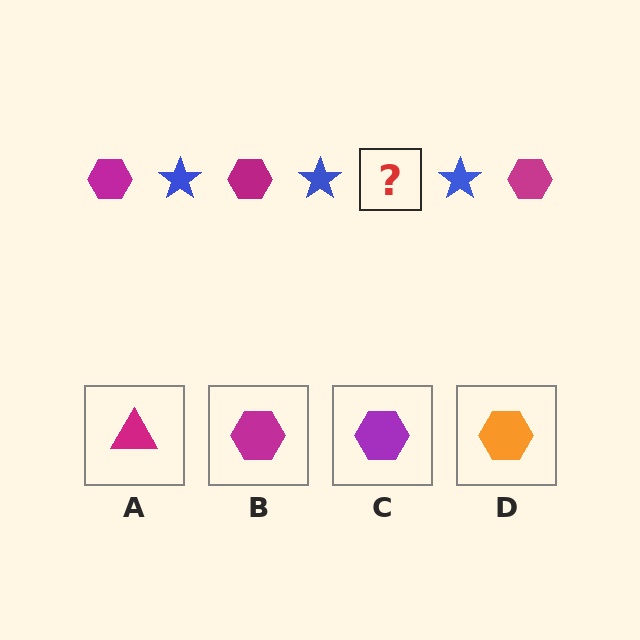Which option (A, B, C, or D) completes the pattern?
B.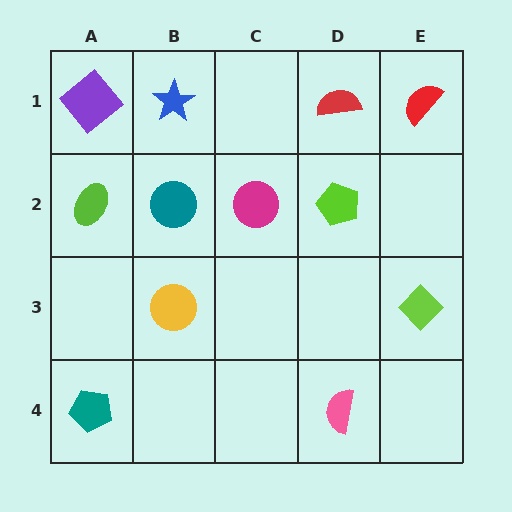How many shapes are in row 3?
2 shapes.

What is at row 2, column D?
A lime pentagon.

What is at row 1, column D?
A red semicircle.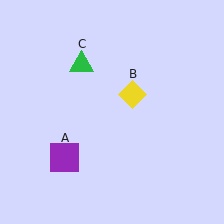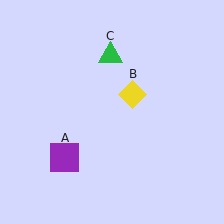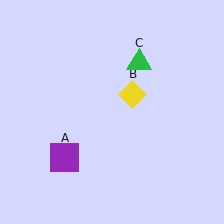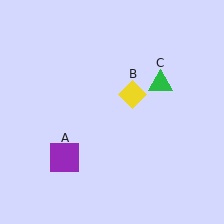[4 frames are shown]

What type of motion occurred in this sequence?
The green triangle (object C) rotated clockwise around the center of the scene.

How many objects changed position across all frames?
1 object changed position: green triangle (object C).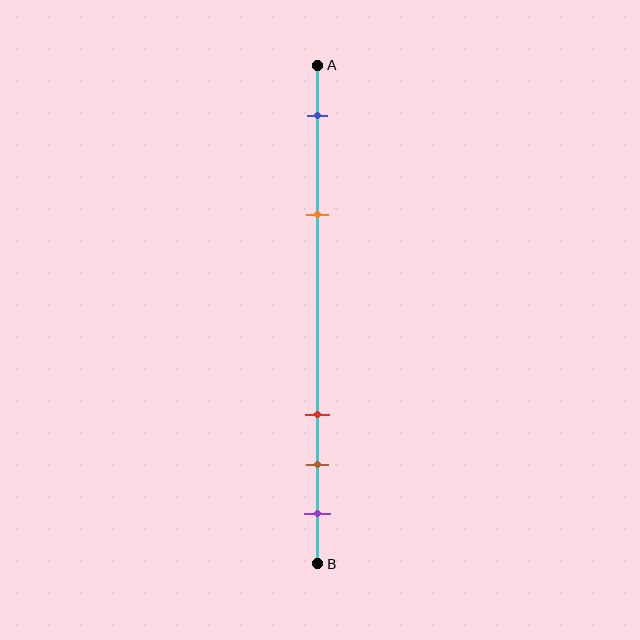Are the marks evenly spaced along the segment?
No, the marks are not evenly spaced.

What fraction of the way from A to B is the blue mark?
The blue mark is approximately 10% (0.1) of the way from A to B.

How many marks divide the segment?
There are 5 marks dividing the segment.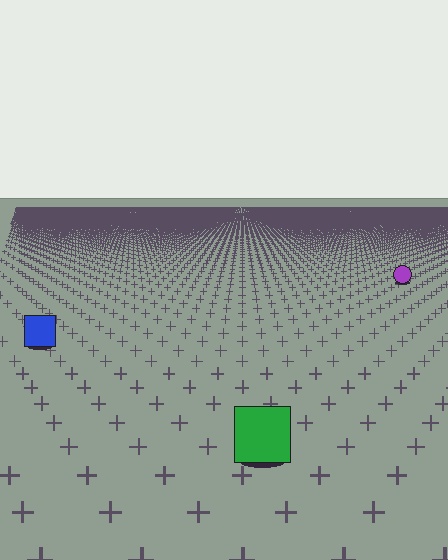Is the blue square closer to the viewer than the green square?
No. The green square is closer — you can tell from the texture gradient: the ground texture is coarser near it.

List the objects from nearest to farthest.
From nearest to farthest: the green square, the blue square, the purple circle.